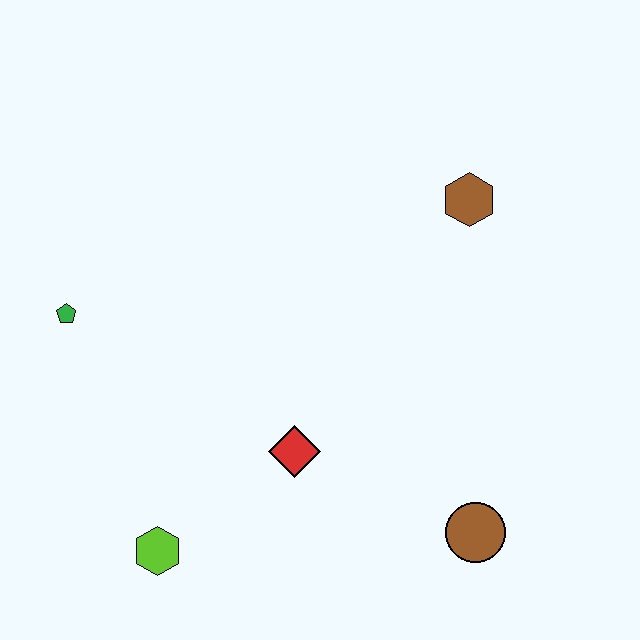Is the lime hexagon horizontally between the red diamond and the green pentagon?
Yes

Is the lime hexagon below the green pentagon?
Yes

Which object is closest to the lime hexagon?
The red diamond is closest to the lime hexagon.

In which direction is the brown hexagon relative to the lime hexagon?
The brown hexagon is above the lime hexagon.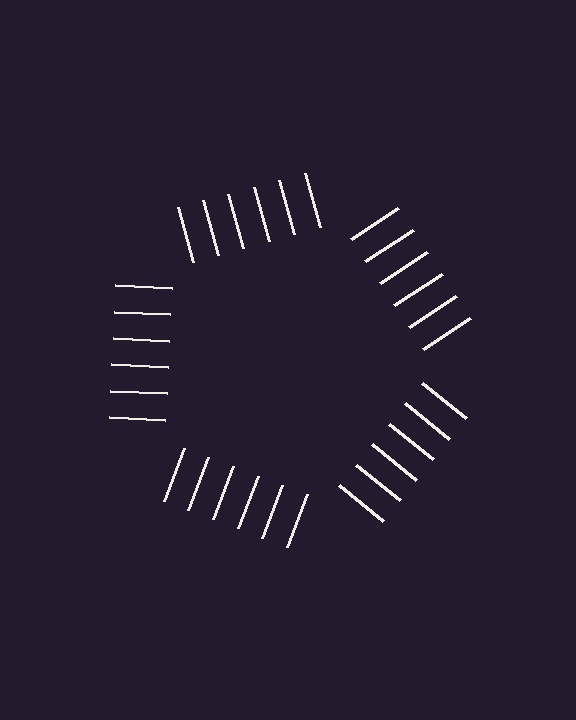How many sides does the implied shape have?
5 sides — the line-ends trace a pentagon.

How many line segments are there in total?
30 — 6 along each of the 5 edges.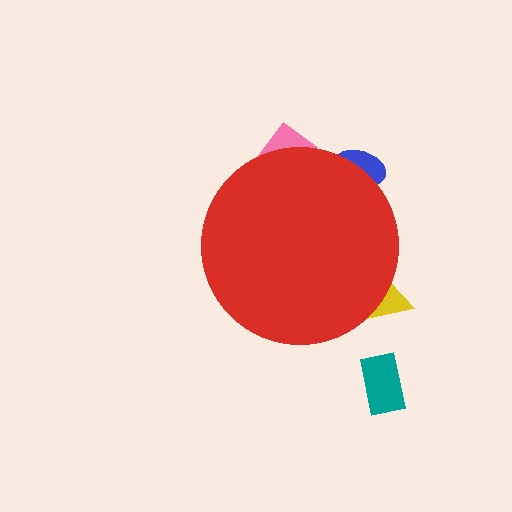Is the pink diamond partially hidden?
Yes, the pink diamond is partially hidden behind the red circle.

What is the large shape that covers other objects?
A red circle.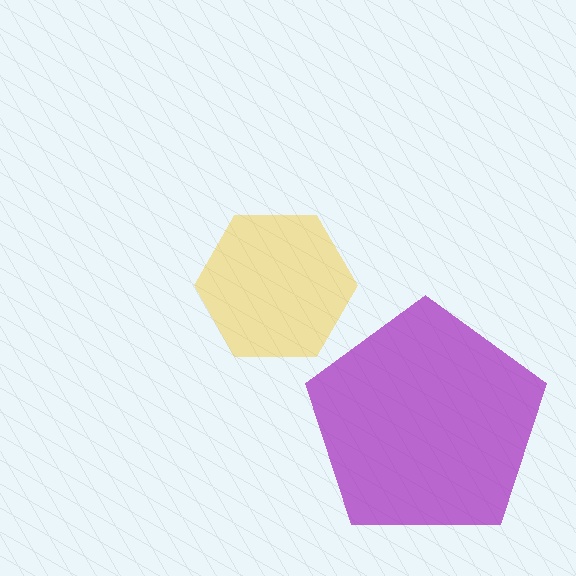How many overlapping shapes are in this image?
There are 2 overlapping shapes in the image.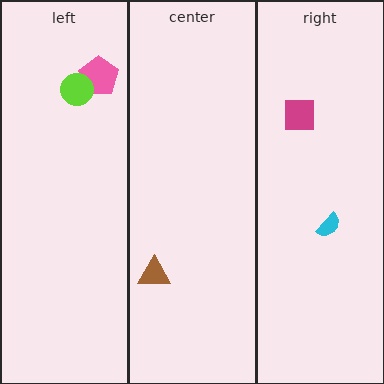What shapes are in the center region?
The brown triangle.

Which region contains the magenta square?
The right region.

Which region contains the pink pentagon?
The left region.